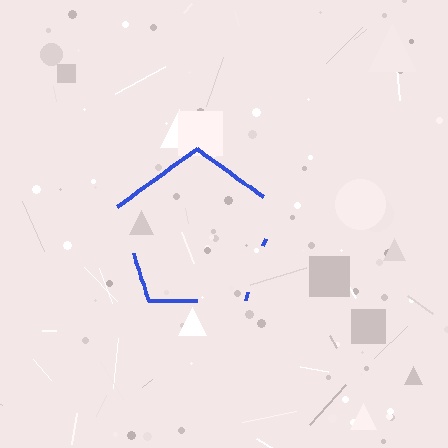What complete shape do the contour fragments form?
The contour fragments form a pentagon.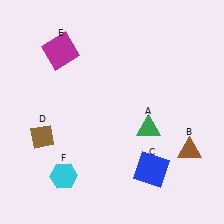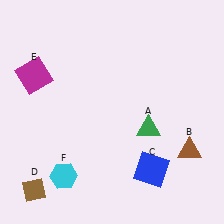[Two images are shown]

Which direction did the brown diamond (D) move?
The brown diamond (D) moved down.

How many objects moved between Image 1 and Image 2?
2 objects moved between the two images.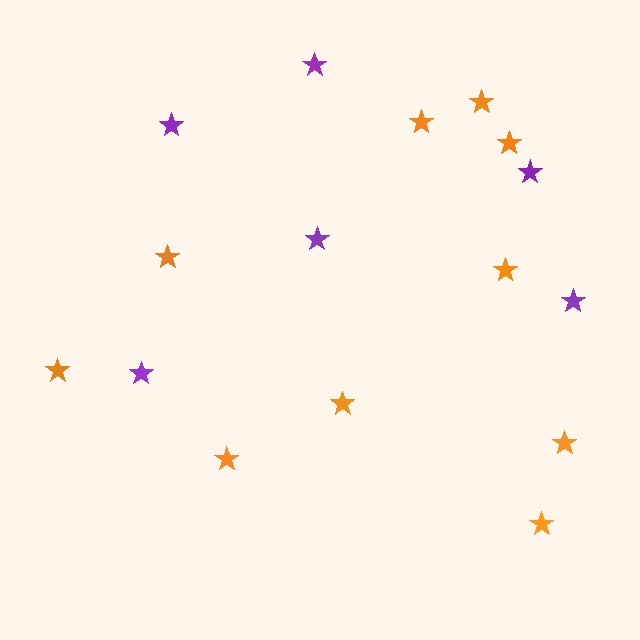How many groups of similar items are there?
There are 2 groups: one group of orange stars (10) and one group of purple stars (6).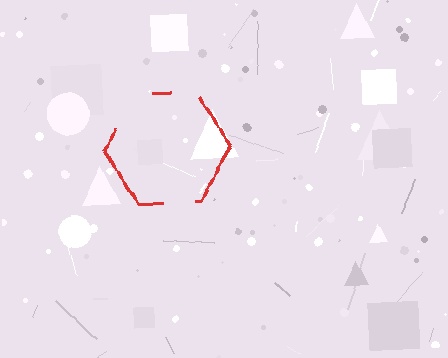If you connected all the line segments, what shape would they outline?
They would outline a hexagon.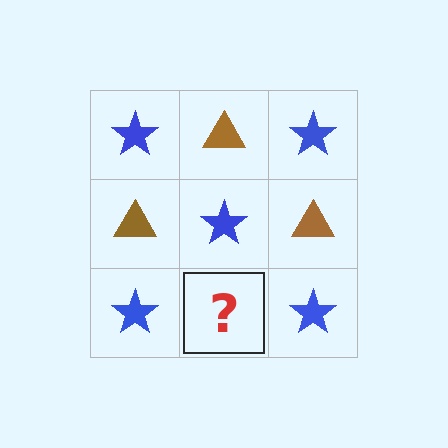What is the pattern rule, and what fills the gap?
The rule is that it alternates blue star and brown triangle in a checkerboard pattern. The gap should be filled with a brown triangle.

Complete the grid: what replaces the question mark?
The question mark should be replaced with a brown triangle.